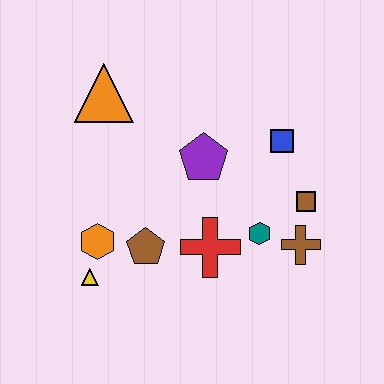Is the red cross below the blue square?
Yes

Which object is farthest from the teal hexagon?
The orange triangle is farthest from the teal hexagon.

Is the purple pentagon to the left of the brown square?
Yes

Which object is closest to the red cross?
The teal hexagon is closest to the red cross.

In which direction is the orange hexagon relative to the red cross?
The orange hexagon is to the left of the red cross.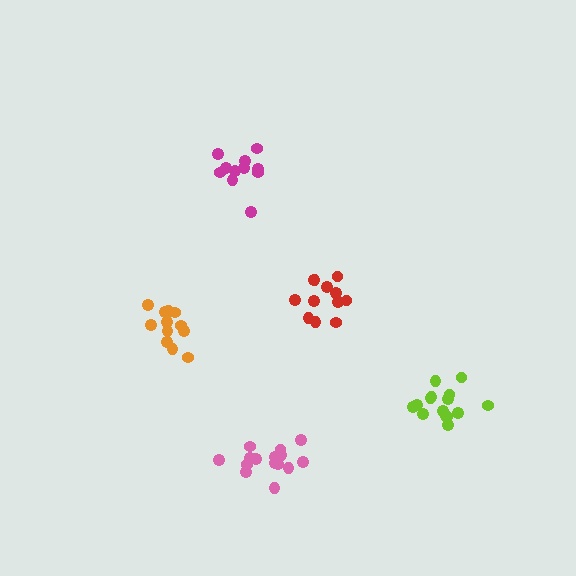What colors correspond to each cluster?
The clusters are colored: red, orange, lime, magenta, pink.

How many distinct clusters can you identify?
There are 5 distinct clusters.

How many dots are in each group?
Group 1: 12 dots, Group 2: 12 dots, Group 3: 15 dots, Group 4: 11 dots, Group 5: 15 dots (65 total).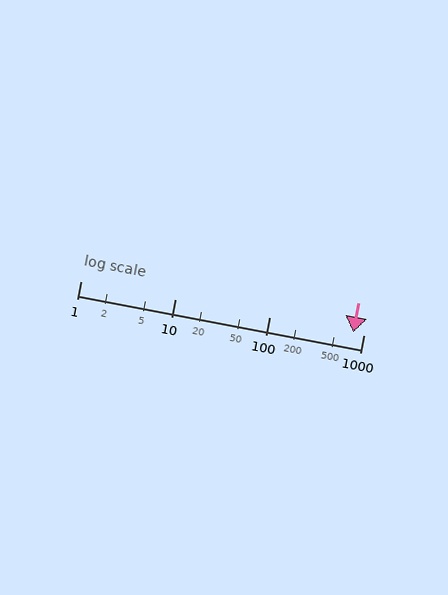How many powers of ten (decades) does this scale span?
The scale spans 3 decades, from 1 to 1000.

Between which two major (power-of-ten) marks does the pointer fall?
The pointer is between 100 and 1000.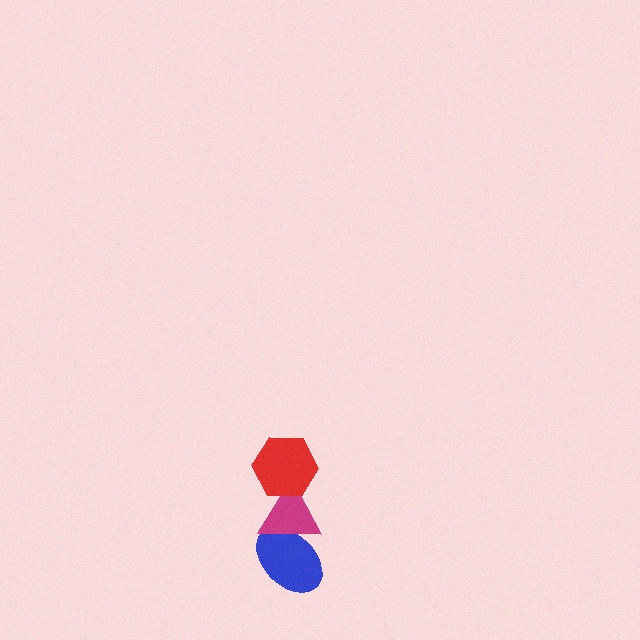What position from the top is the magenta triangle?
The magenta triangle is 2nd from the top.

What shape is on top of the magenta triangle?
The red hexagon is on top of the magenta triangle.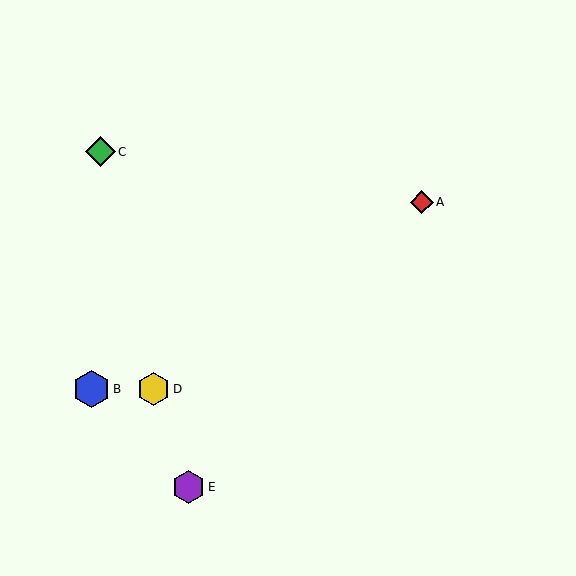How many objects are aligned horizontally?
2 objects (B, D) are aligned horizontally.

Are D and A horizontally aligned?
No, D is at y≈389 and A is at y≈202.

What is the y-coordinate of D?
Object D is at y≈389.